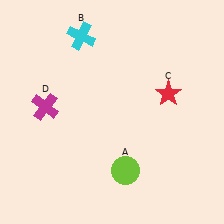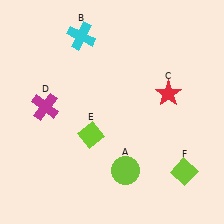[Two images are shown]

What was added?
A lime diamond (E), a lime diamond (F) were added in Image 2.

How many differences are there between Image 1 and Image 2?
There are 2 differences between the two images.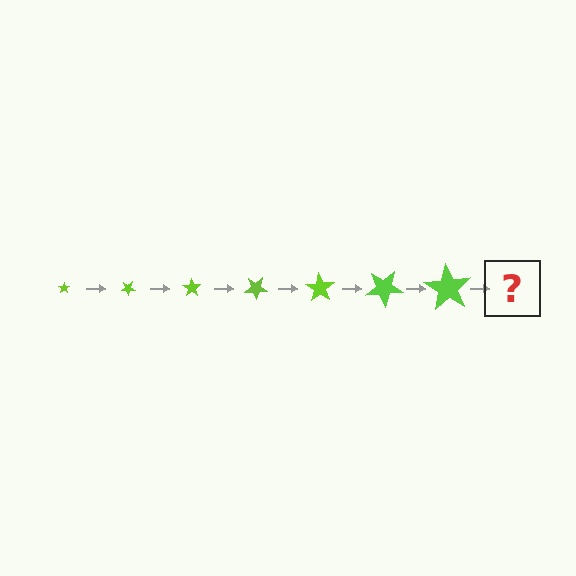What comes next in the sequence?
The next element should be a star, larger than the previous one and rotated 245 degrees from the start.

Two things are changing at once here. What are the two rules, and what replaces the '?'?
The two rules are that the star grows larger each step and it rotates 35 degrees each step. The '?' should be a star, larger than the previous one and rotated 245 degrees from the start.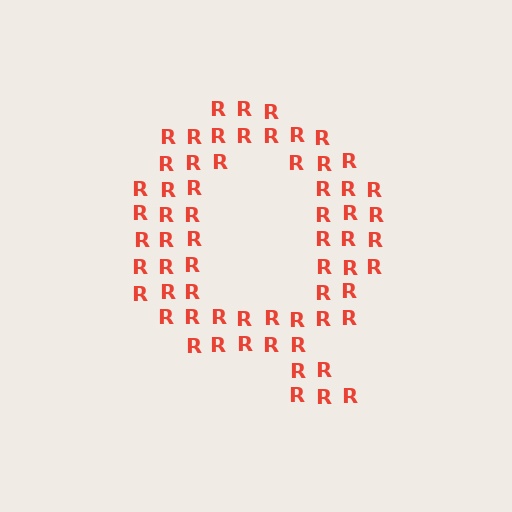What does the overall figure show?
The overall figure shows the letter Q.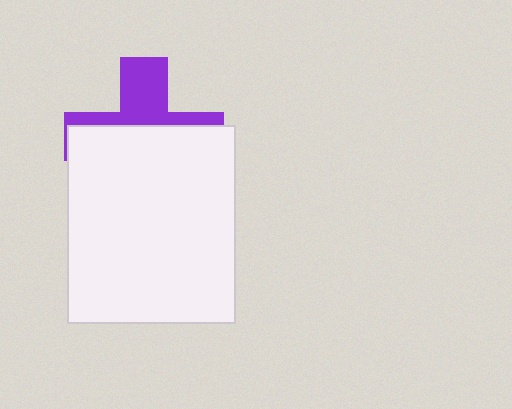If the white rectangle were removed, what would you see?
You would see the complete purple cross.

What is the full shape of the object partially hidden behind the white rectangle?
The partially hidden object is a purple cross.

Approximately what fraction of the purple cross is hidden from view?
Roughly 62% of the purple cross is hidden behind the white rectangle.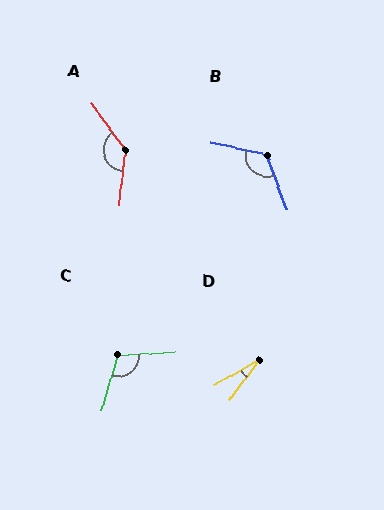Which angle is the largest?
A, at approximately 138 degrees.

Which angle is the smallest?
D, at approximately 24 degrees.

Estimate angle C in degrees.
Approximately 110 degrees.